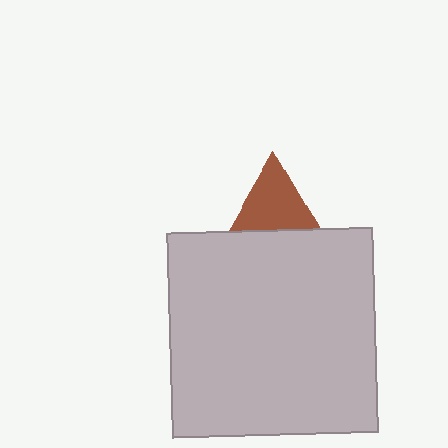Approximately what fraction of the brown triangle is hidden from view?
Roughly 53% of the brown triangle is hidden behind the light gray rectangle.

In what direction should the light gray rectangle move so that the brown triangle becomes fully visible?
The light gray rectangle should move down. That is the shortest direction to clear the overlap and leave the brown triangle fully visible.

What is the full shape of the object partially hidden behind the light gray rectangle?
The partially hidden object is a brown triangle.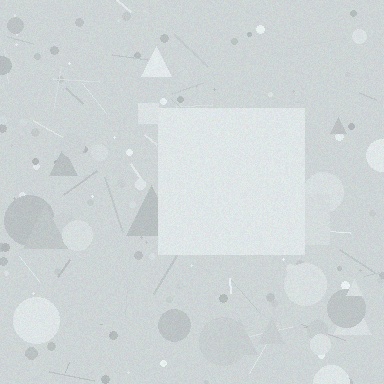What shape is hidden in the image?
A square is hidden in the image.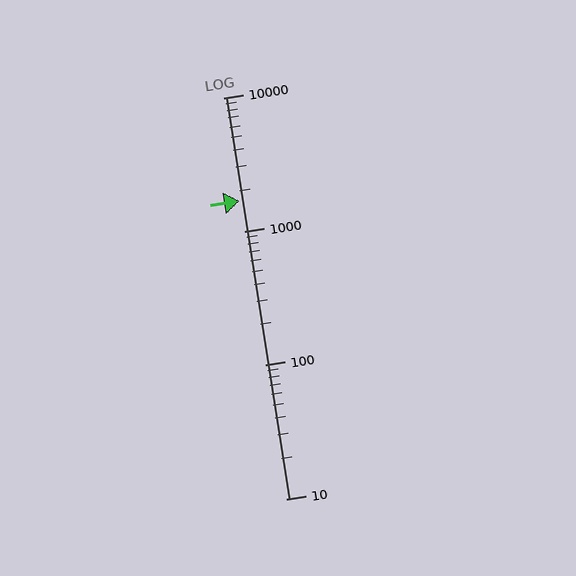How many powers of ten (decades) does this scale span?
The scale spans 3 decades, from 10 to 10000.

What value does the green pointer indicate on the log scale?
The pointer indicates approximately 1700.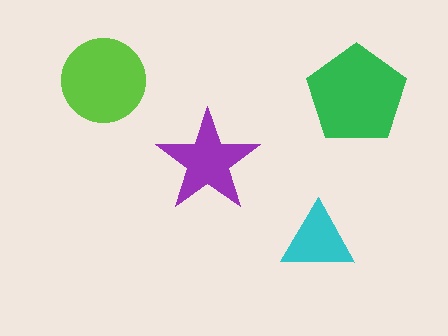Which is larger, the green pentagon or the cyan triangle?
The green pentagon.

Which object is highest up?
The lime circle is topmost.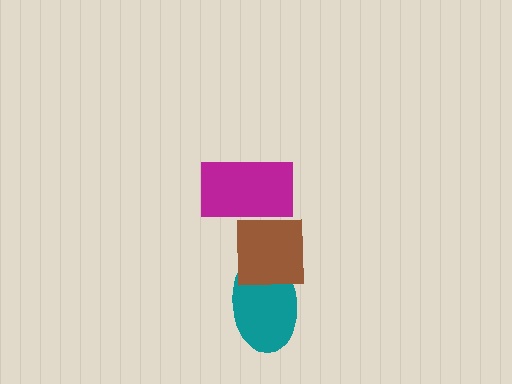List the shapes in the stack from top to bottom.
From top to bottom: the magenta rectangle, the brown square, the teal ellipse.